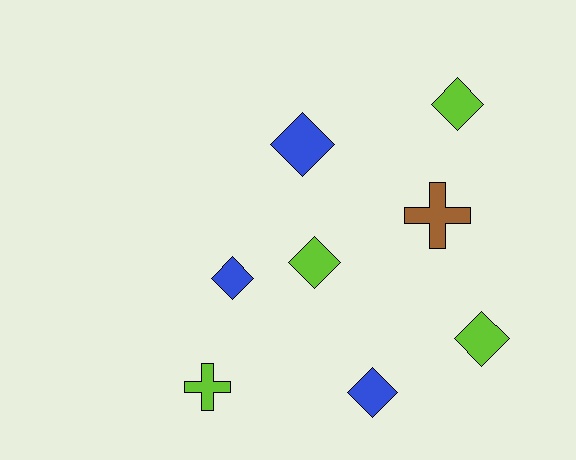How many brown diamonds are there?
There are no brown diamonds.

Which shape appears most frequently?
Diamond, with 6 objects.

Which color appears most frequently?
Lime, with 4 objects.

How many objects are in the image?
There are 8 objects.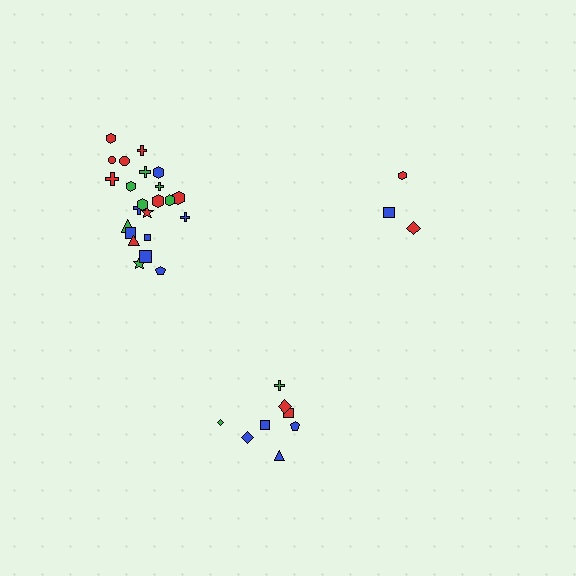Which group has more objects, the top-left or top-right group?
The top-left group.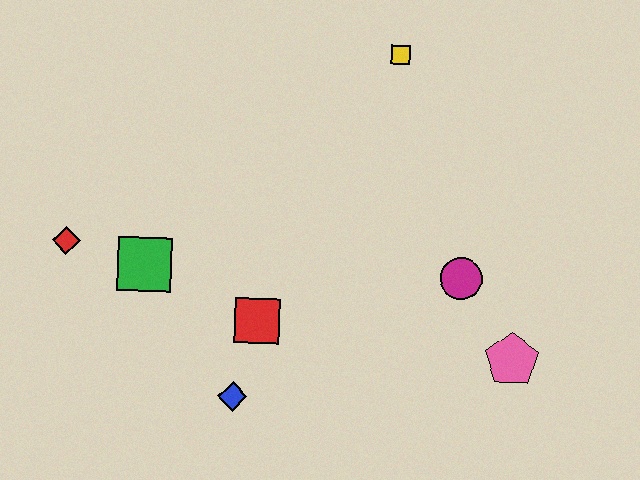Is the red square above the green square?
No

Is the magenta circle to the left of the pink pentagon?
Yes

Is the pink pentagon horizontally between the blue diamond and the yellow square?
No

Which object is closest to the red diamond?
The green square is closest to the red diamond.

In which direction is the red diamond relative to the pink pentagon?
The red diamond is to the left of the pink pentagon.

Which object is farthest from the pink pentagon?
The red diamond is farthest from the pink pentagon.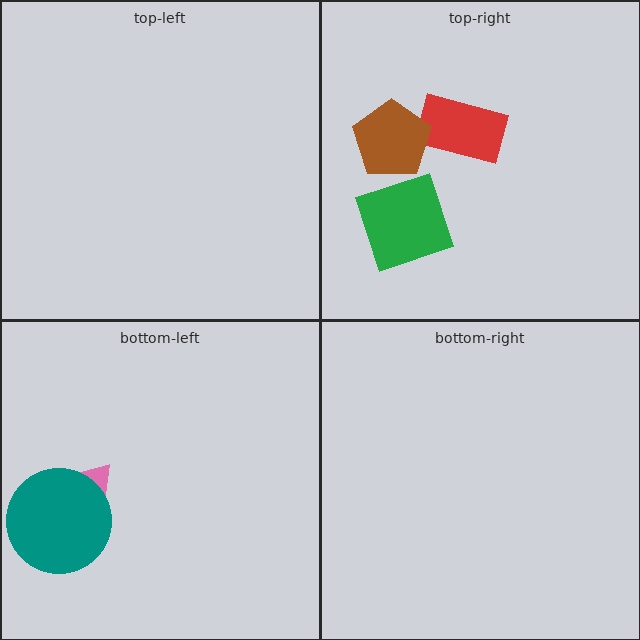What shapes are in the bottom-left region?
The pink trapezoid, the teal circle.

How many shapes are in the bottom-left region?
2.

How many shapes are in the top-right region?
3.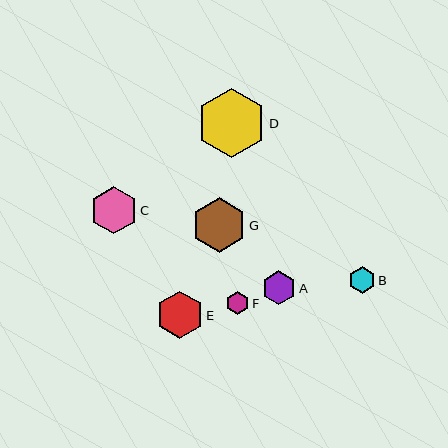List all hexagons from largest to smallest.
From largest to smallest: D, G, E, C, A, B, F.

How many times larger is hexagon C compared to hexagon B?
Hexagon C is approximately 1.8 times the size of hexagon B.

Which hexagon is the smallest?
Hexagon F is the smallest with a size of approximately 23 pixels.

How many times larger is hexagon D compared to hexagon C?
Hexagon D is approximately 1.5 times the size of hexagon C.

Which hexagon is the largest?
Hexagon D is the largest with a size of approximately 69 pixels.